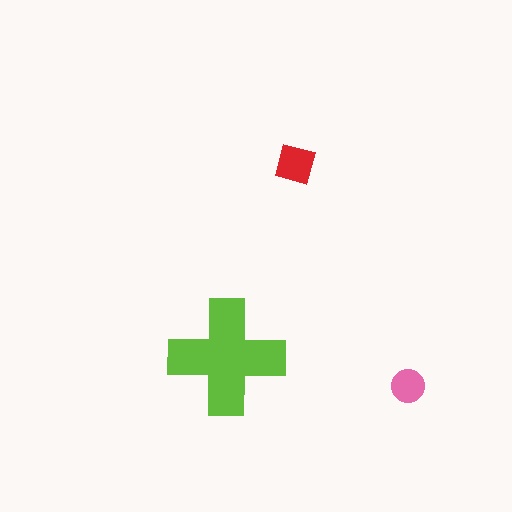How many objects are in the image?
There are 3 objects in the image.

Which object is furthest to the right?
The pink circle is rightmost.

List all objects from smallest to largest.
The pink circle, the red square, the lime cross.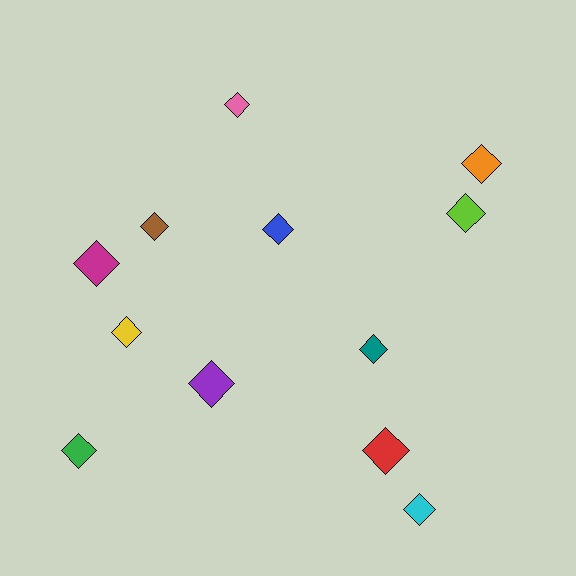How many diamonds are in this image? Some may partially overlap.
There are 12 diamonds.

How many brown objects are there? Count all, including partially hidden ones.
There is 1 brown object.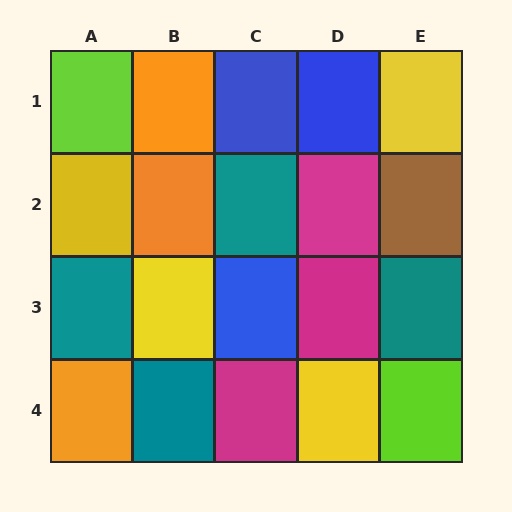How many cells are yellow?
4 cells are yellow.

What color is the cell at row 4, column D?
Yellow.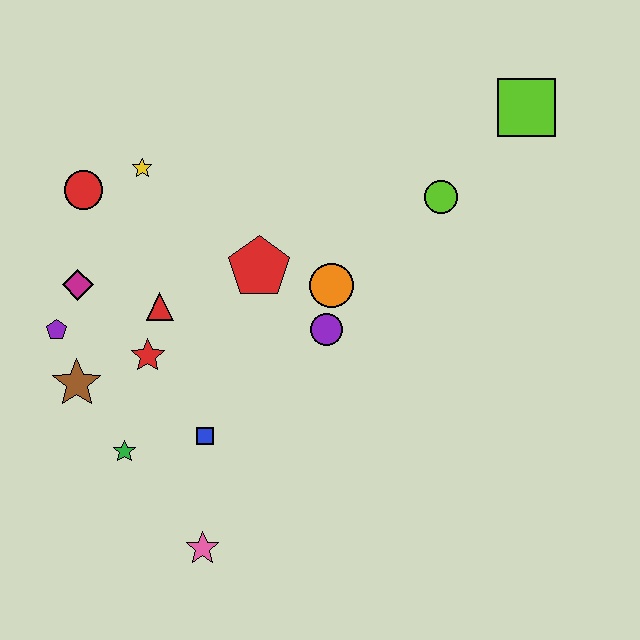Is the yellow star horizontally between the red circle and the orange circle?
Yes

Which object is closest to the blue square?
The green star is closest to the blue square.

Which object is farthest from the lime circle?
The pink star is farthest from the lime circle.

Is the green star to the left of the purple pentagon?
No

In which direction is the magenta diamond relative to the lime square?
The magenta diamond is to the left of the lime square.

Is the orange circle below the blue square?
No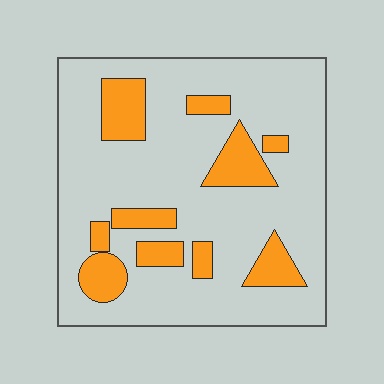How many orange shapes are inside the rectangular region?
10.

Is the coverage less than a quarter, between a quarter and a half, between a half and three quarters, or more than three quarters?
Less than a quarter.